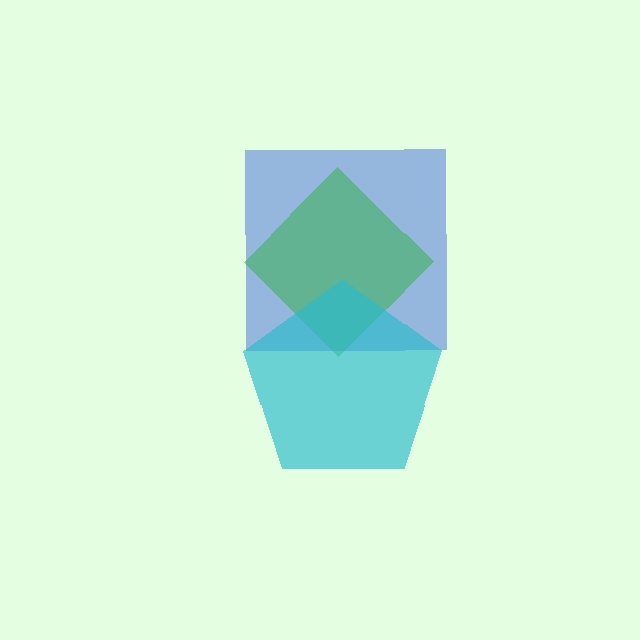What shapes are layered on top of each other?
The layered shapes are: a blue square, a green diamond, a cyan pentagon.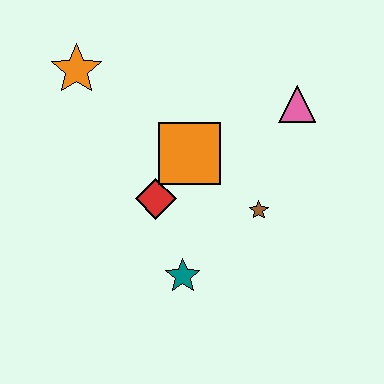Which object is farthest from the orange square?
The orange star is farthest from the orange square.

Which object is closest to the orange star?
The orange square is closest to the orange star.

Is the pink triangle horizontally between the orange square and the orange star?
No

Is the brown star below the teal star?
No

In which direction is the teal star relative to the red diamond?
The teal star is below the red diamond.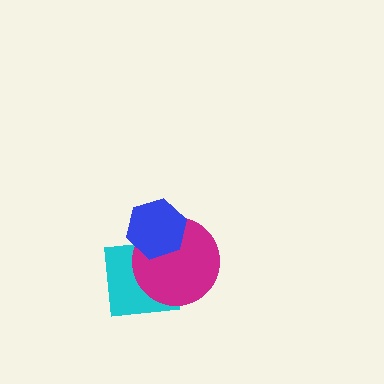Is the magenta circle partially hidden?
Yes, it is partially covered by another shape.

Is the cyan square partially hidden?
Yes, it is partially covered by another shape.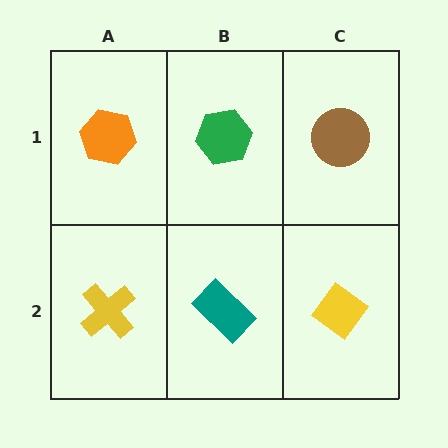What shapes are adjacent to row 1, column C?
A yellow diamond (row 2, column C), a green hexagon (row 1, column B).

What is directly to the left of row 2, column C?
A teal rectangle.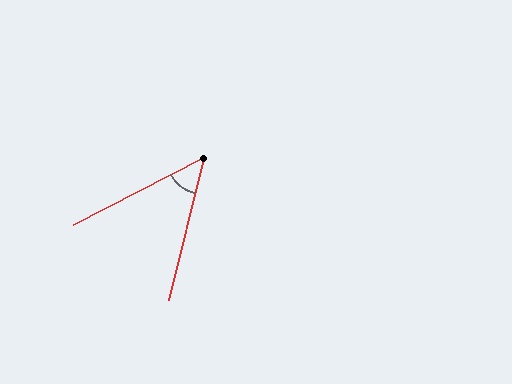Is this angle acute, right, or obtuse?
It is acute.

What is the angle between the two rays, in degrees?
Approximately 49 degrees.